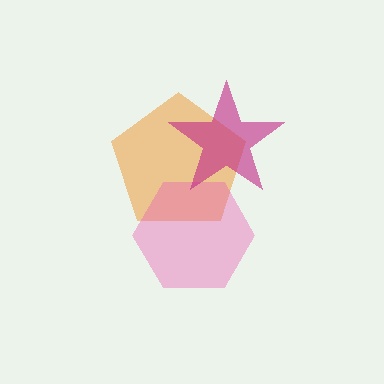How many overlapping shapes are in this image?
There are 3 overlapping shapes in the image.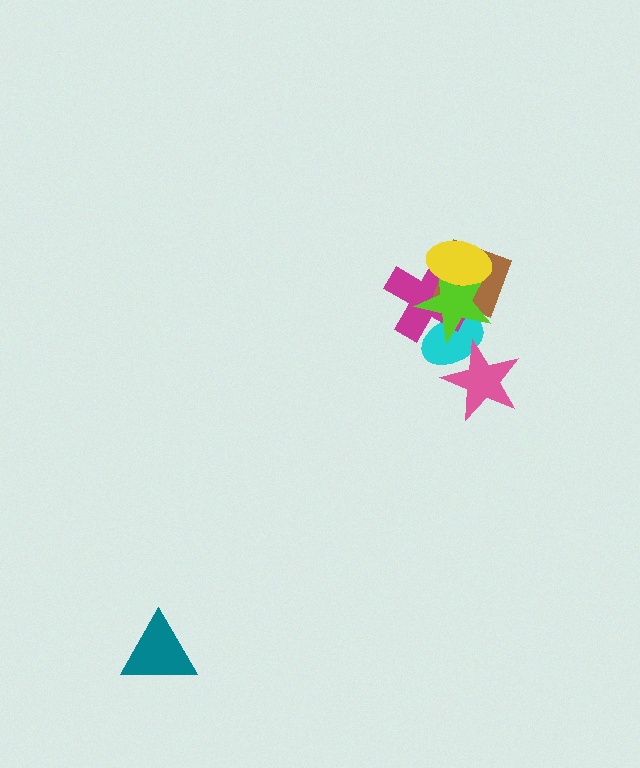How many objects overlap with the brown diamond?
4 objects overlap with the brown diamond.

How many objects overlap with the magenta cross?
4 objects overlap with the magenta cross.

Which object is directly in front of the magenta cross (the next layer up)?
The brown diamond is directly in front of the magenta cross.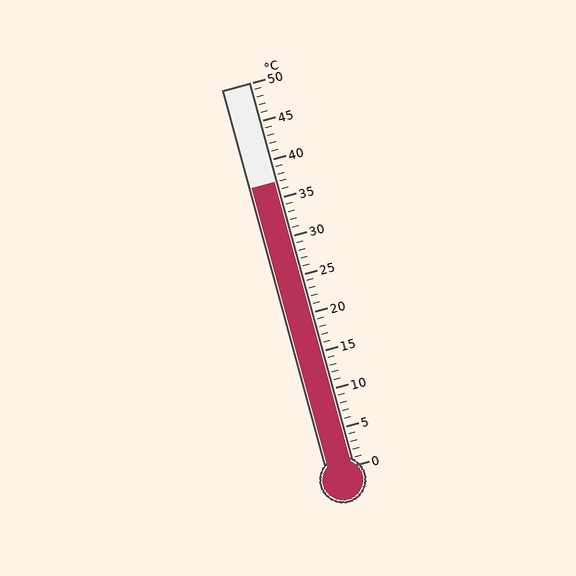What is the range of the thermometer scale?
The thermometer scale ranges from 0°C to 50°C.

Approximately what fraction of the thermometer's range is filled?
The thermometer is filled to approximately 75% of its range.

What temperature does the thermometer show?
The thermometer shows approximately 37°C.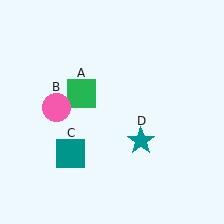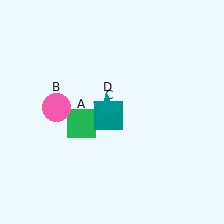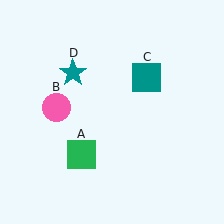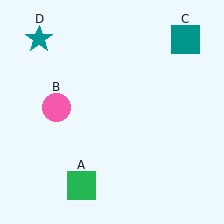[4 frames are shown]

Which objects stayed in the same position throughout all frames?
Pink circle (object B) remained stationary.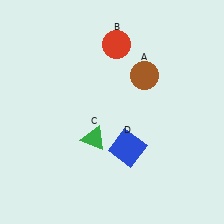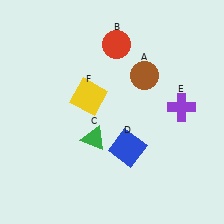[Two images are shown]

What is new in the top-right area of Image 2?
A purple cross (E) was added in the top-right area of Image 2.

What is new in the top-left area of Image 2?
A yellow square (F) was added in the top-left area of Image 2.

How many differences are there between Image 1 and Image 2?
There are 2 differences between the two images.